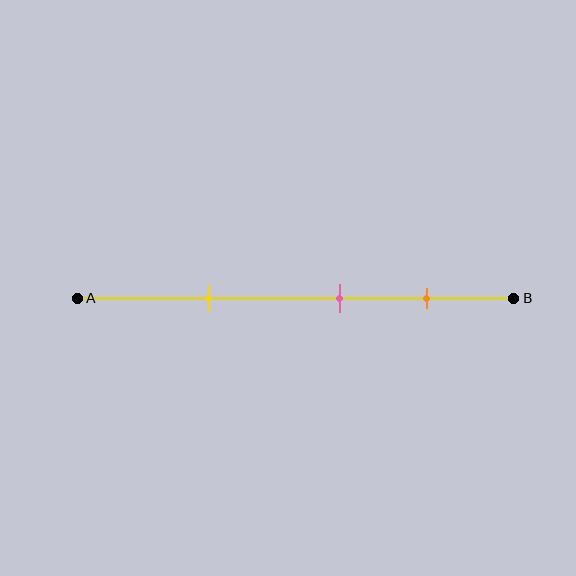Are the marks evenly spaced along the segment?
Yes, the marks are approximately evenly spaced.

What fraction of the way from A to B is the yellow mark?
The yellow mark is approximately 30% (0.3) of the way from A to B.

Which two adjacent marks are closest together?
The pink and orange marks are the closest adjacent pair.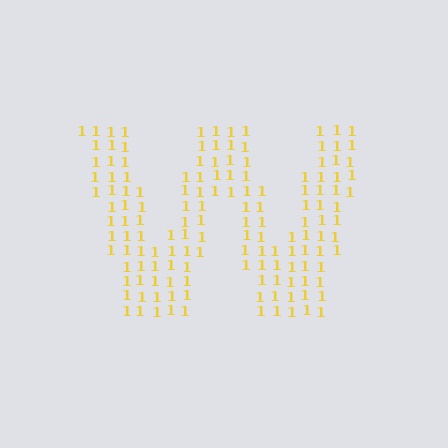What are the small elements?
The small elements are digit 1's.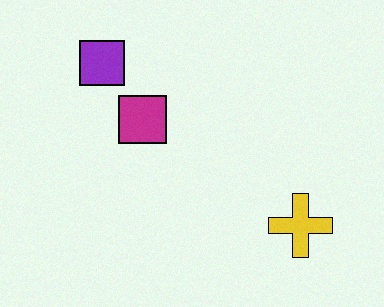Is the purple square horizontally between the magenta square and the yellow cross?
No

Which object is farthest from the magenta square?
The yellow cross is farthest from the magenta square.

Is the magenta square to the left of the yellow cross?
Yes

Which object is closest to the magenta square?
The purple square is closest to the magenta square.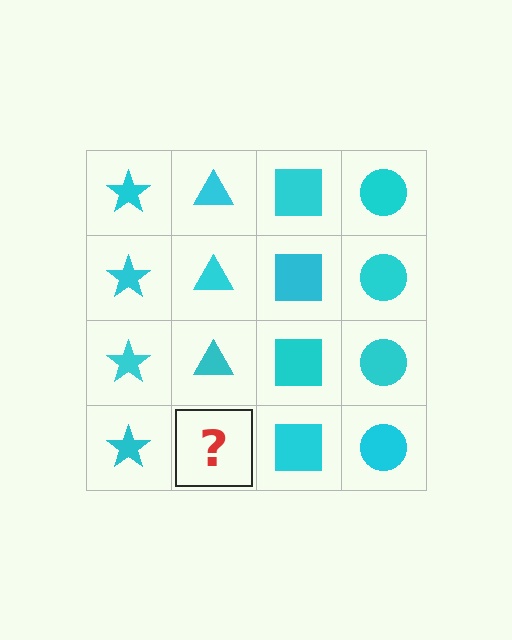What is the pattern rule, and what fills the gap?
The rule is that each column has a consistent shape. The gap should be filled with a cyan triangle.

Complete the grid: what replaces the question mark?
The question mark should be replaced with a cyan triangle.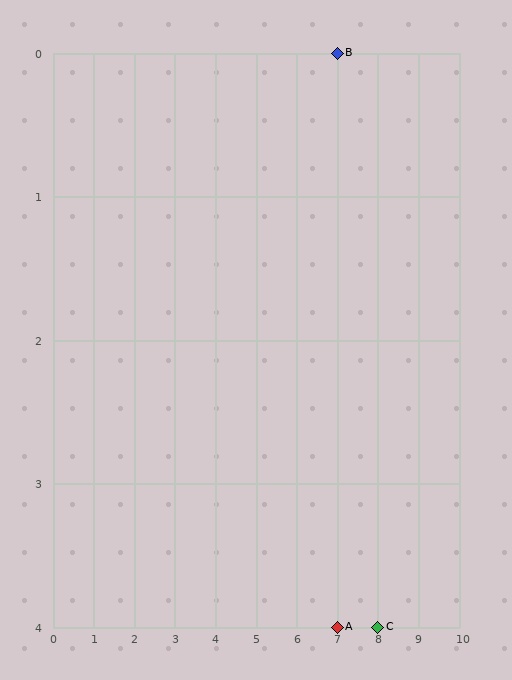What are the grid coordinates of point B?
Point B is at grid coordinates (7, 0).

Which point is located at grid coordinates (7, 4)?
Point A is at (7, 4).